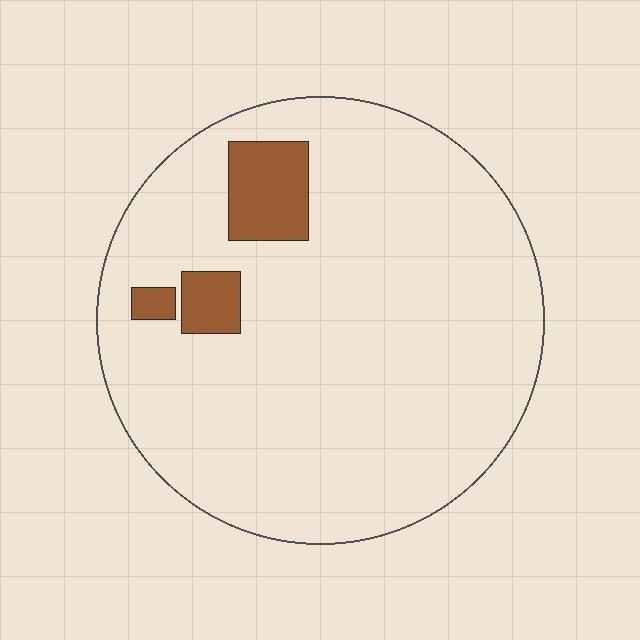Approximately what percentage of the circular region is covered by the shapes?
Approximately 10%.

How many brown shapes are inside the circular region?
3.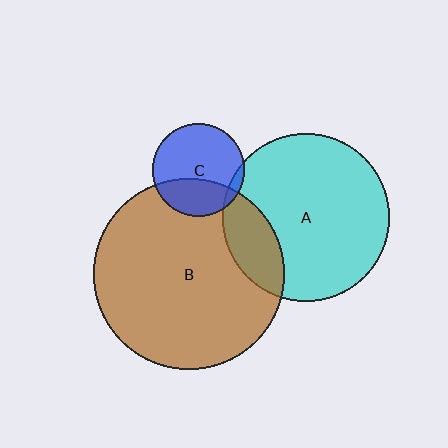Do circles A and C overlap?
Yes.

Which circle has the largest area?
Circle B (brown).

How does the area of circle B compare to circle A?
Approximately 1.3 times.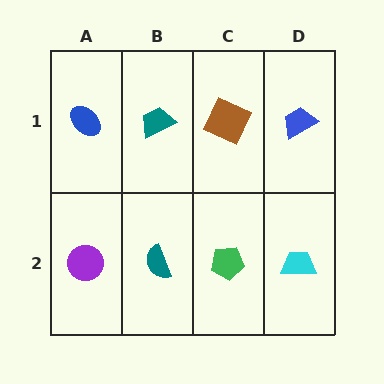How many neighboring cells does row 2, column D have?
2.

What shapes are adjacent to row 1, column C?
A green pentagon (row 2, column C), a teal trapezoid (row 1, column B), a blue trapezoid (row 1, column D).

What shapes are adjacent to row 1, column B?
A teal semicircle (row 2, column B), a blue ellipse (row 1, column A), a brown square (row 1, column C).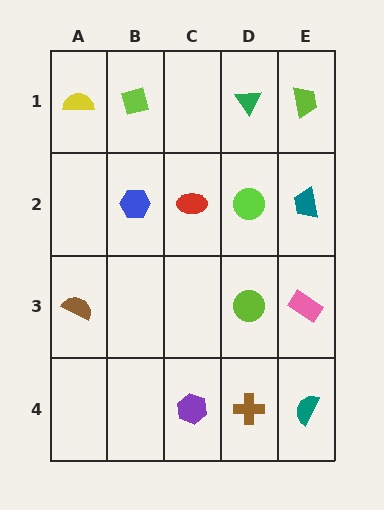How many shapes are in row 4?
3 shapes.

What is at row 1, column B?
A lime diamond.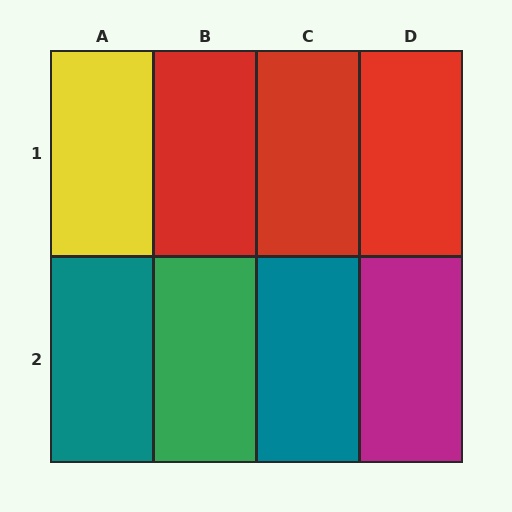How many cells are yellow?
1 cell is yellow.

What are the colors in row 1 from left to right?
Yellow, red, red, red.